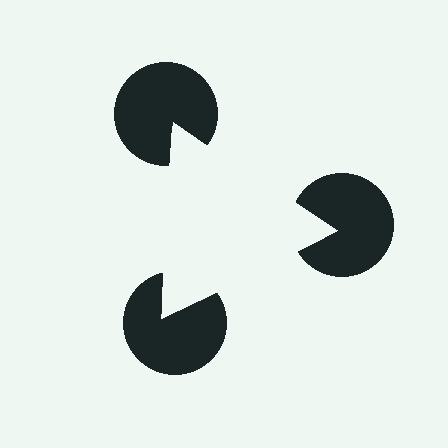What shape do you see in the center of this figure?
An illusory triangle — its edges are inferred from the aligned wedge cuts in the pac-man discs, not physically drawn.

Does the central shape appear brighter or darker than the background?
It typically appears slightly brighter than the background, even though no actual brightness change is drawn.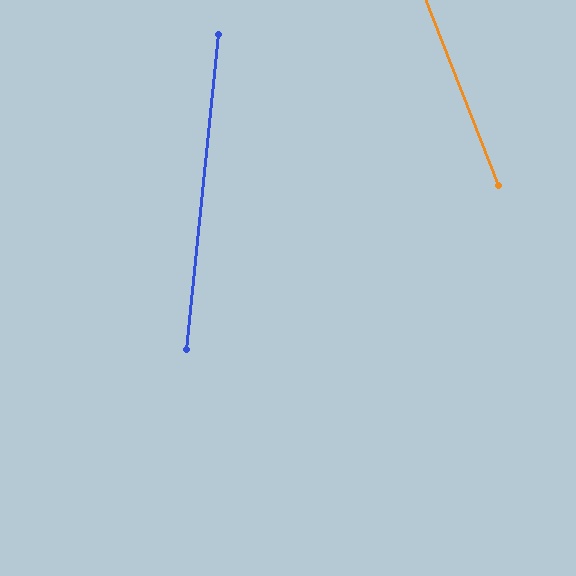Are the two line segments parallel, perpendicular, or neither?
Neither parallel nor perpendicular — they differ by about 27°.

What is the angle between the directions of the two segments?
Approximately 27 degrees.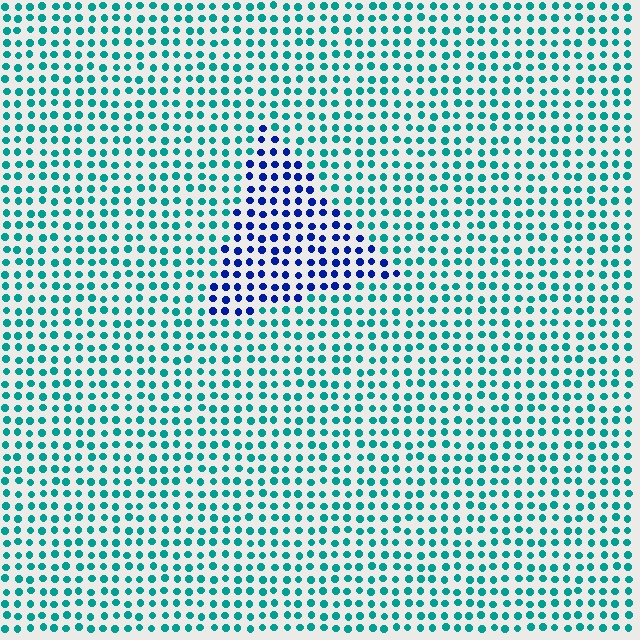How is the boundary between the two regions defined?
The boundary is defined purely by a slight shift in hue (about 55 degrees). Spacing, size, and orientation are identical on both sides.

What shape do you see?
I see a triangle.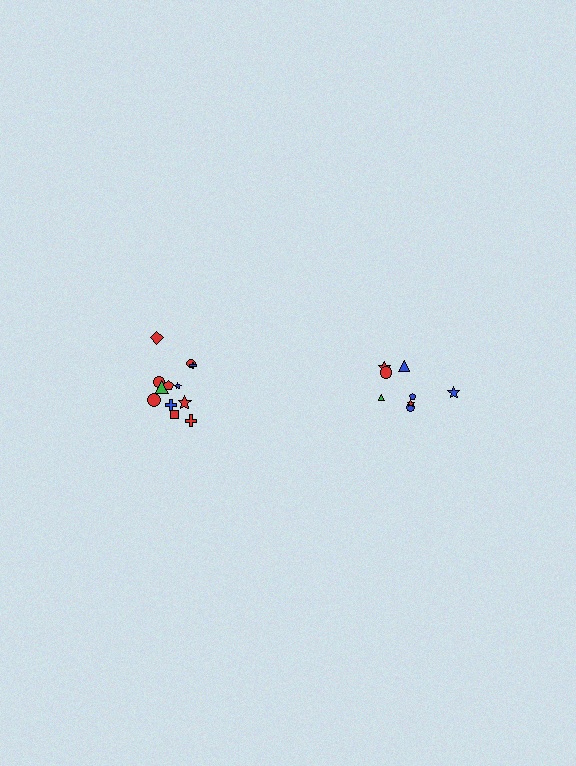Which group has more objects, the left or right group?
The left group.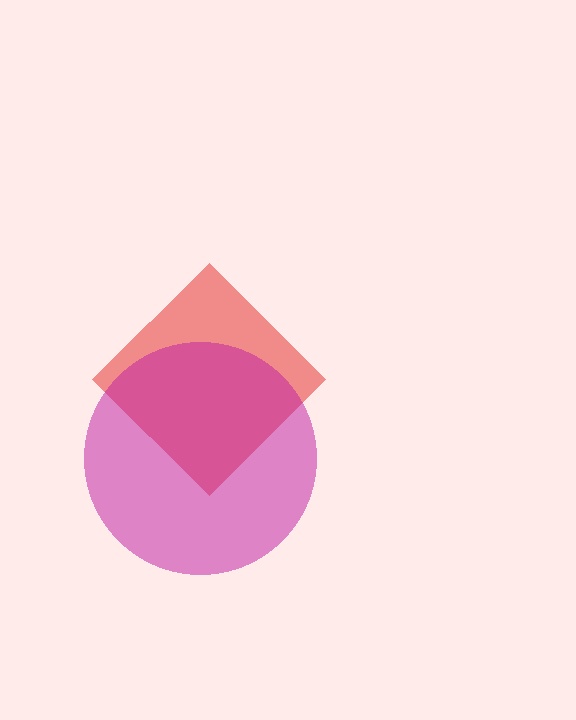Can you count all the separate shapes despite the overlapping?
Yes, there are 2 separate shapes.